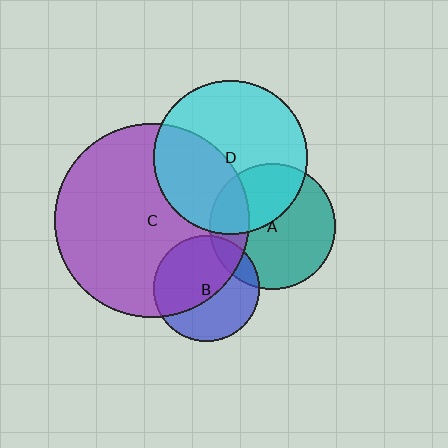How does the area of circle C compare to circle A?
Approximately 2.4 times.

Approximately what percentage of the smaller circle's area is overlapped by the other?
Approximately 40%.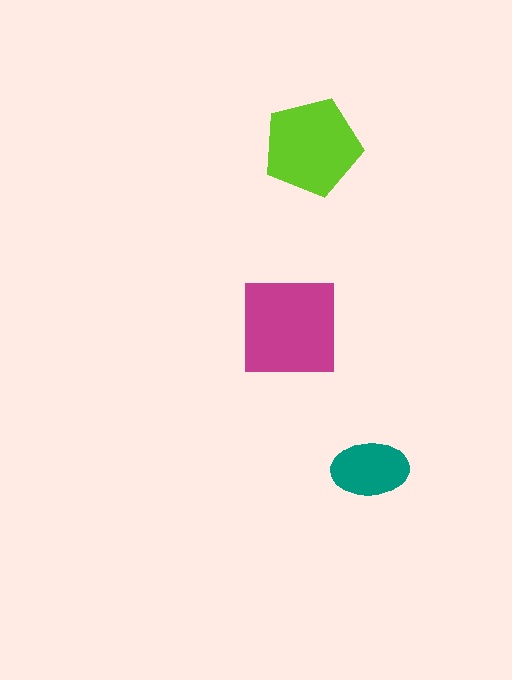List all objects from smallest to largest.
The teal ellipse, the lime pentagon, the magenta square.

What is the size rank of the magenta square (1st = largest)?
1st.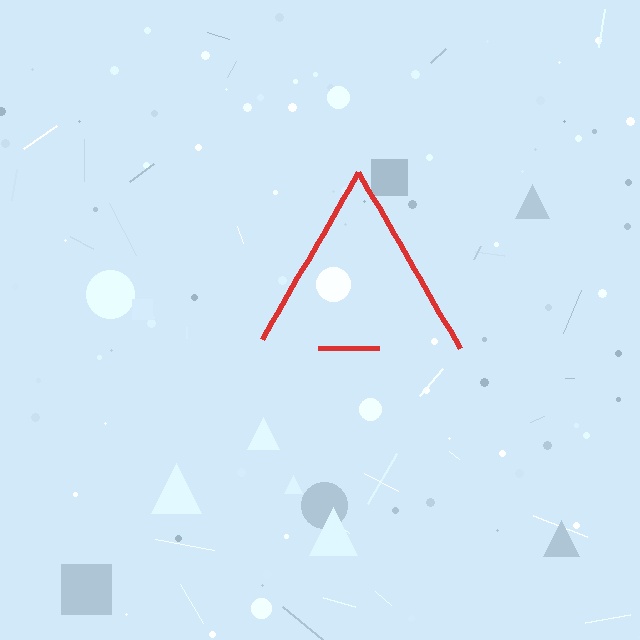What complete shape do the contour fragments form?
The contour fragments form a triangle.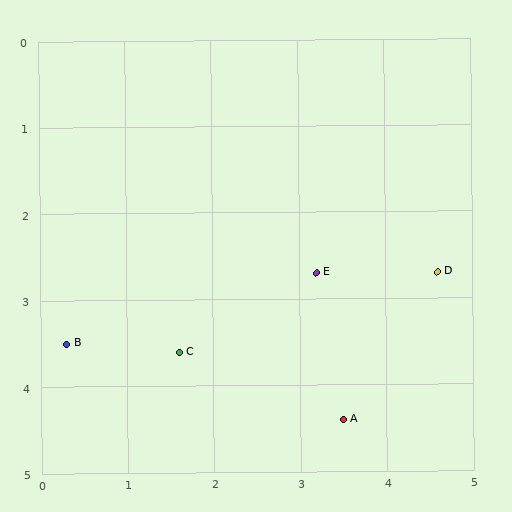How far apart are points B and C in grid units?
Points B and C are about 1.3 grid units apart.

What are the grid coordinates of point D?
Point D is at approximately (4.6, 2.7).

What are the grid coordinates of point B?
Point B is at approximately (0.3, 3.5).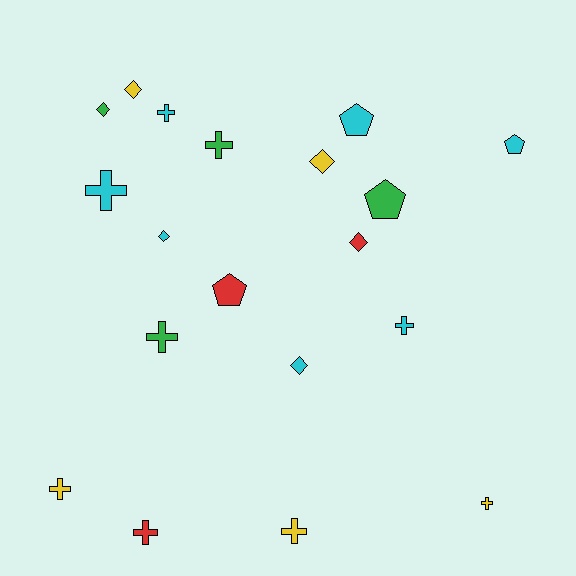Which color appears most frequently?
Cyan, with 7 objects.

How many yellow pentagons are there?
There are no yellow pentagons.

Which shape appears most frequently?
Cross, with 9 objects.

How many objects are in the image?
There are 19 objects.